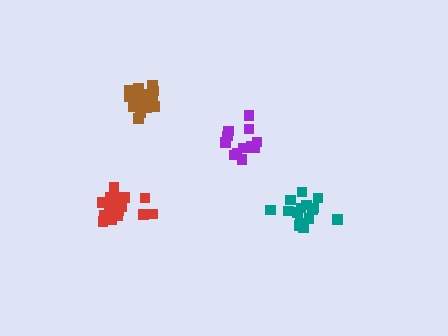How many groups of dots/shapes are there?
There are 4 groups.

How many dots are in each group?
Group 1: 14 dots, Group 2: 15 dots, Group 3: 20 dots, Group 4: 20 dots (69 total).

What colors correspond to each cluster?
The clusters are colored: purple, teal, red, brown.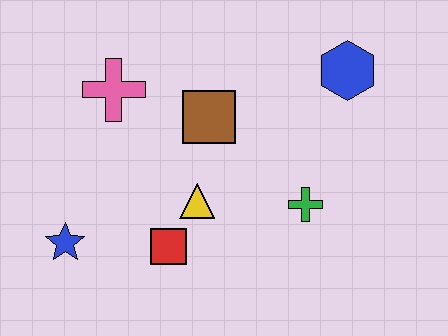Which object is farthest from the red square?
The blue hexagon is farthest from the red square.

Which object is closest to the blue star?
The red square is closest to the blue star.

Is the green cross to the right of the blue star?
Yes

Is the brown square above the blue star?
Yes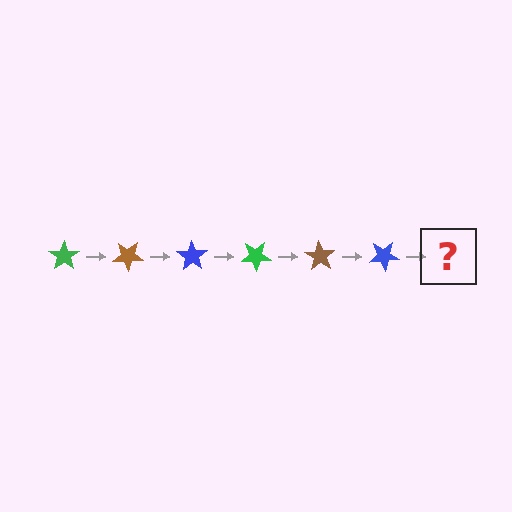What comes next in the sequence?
The next element should be a green star, rotated 210 degrees from the start.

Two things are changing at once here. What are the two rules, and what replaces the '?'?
The two rules are that it rotates 35 degrees each step and the color cycles through green, brown, and blue. The '?' should be a green star, rotated 210 degrees from the start.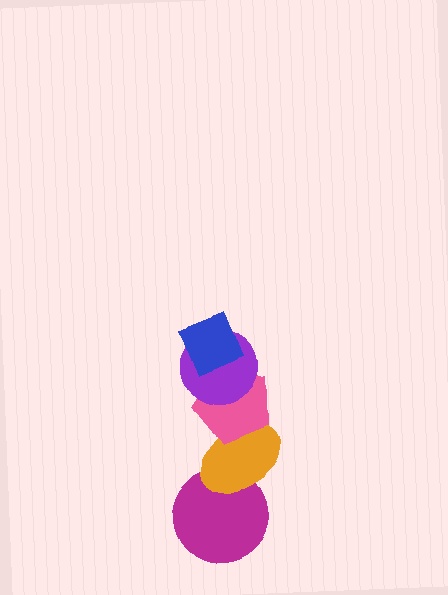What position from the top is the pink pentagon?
The pink pentagon is 3rd from the top.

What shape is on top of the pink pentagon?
The purple circle is on top of the pink pentagon.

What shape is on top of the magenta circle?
The orange ellipse is on top of the magenta circle.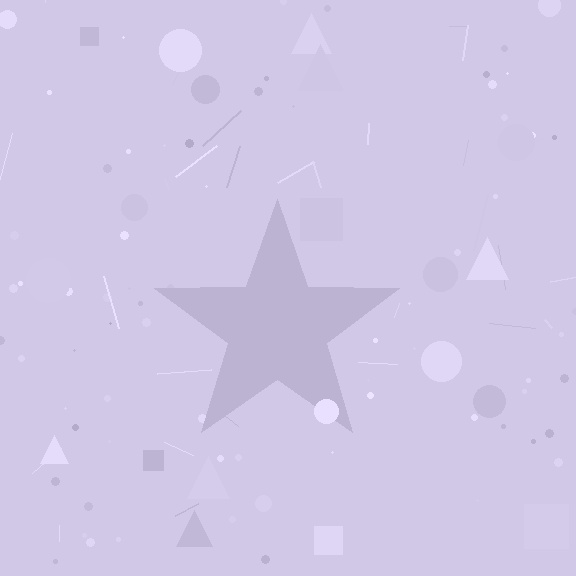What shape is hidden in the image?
A star is hidden in the image.